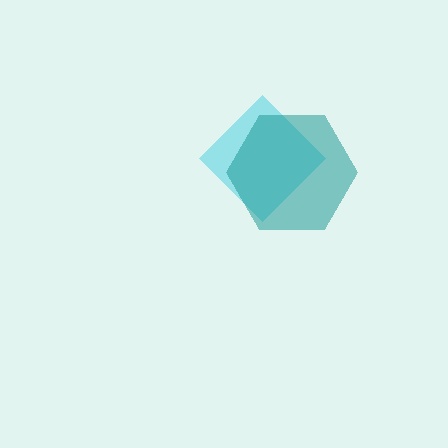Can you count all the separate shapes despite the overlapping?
Yes, there are 2 separate shapes.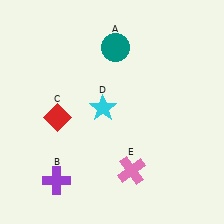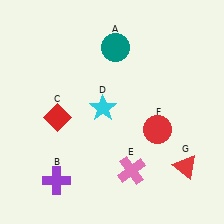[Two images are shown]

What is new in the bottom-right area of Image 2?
A red circle (F) was added in the bottom-right area of Image 2.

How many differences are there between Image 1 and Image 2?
There are 2 differences between the two images.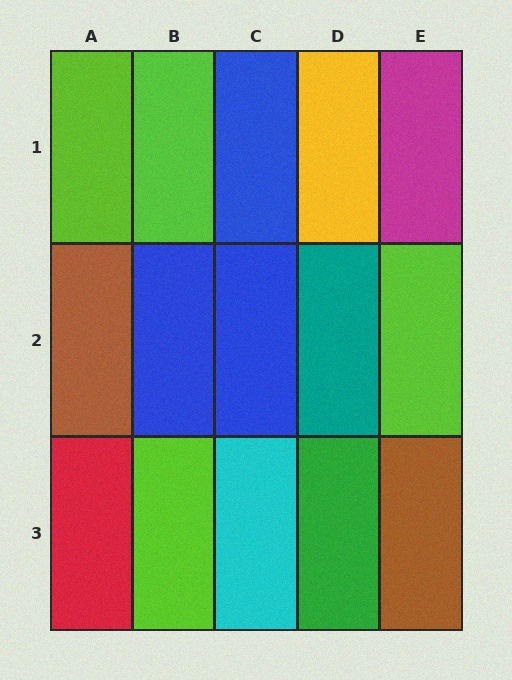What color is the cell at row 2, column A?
Brown.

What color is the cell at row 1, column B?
Lime.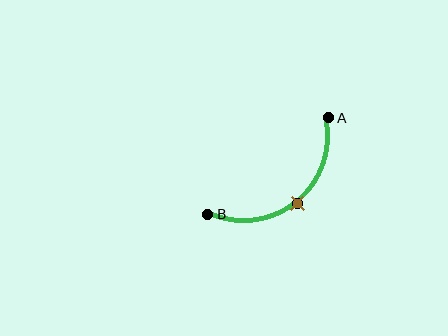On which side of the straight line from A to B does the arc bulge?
The arc bulges below and to the right of the straight line connecting A and B.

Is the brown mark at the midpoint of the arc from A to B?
Yes. The brown mark lies on the arc at equal arc-length from both A and B — it is the arc midpoint.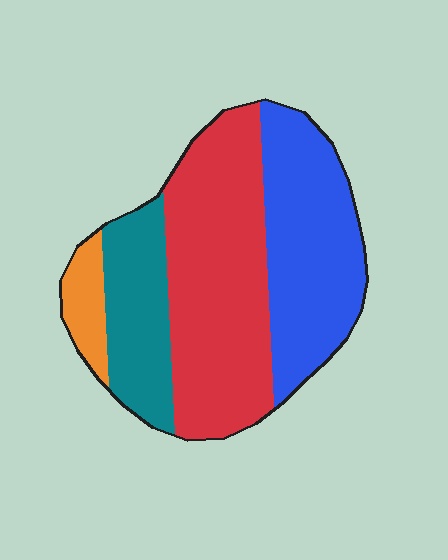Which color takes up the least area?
Orange, at roughly 5%.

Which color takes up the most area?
Red, at roughly 45%.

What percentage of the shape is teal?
Teal takes up between a sixth and a third of the shape.